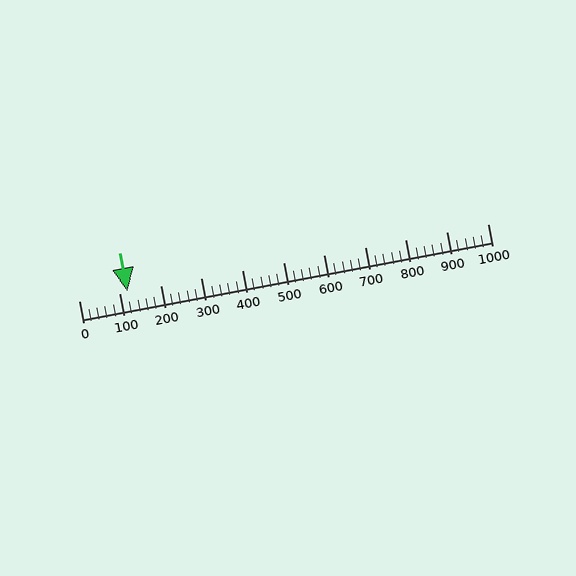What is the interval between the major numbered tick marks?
The major tick marks are spaced 100 units apart.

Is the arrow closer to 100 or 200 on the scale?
The arrow is closer to 100.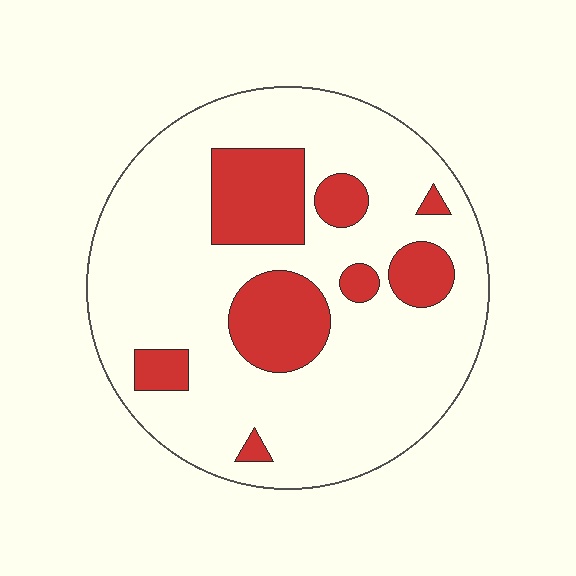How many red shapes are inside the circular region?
8.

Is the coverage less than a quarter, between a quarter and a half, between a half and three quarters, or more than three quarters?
Less than a quarter.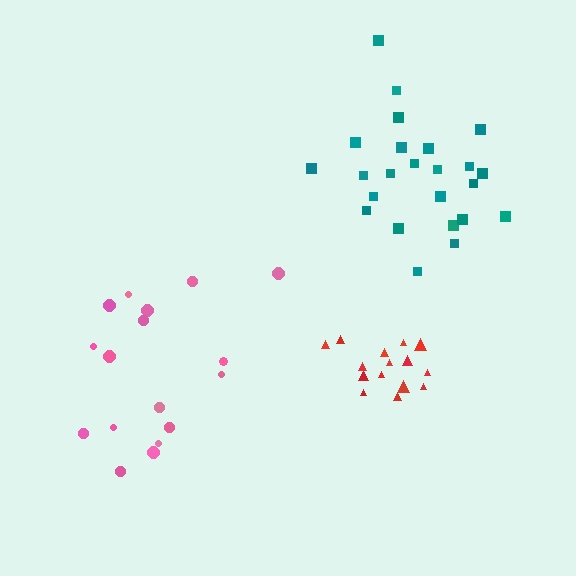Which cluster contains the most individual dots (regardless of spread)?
Teal (24).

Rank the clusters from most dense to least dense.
red, pink, teal.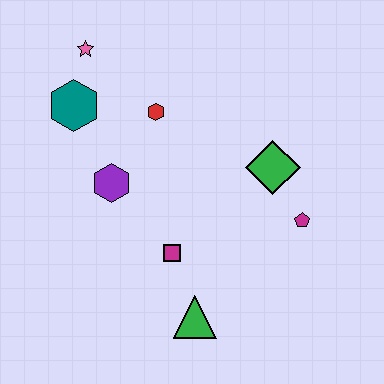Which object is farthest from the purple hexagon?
The magenta pentagon is farthest from the purple hexagon.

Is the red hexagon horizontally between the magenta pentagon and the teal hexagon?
Yes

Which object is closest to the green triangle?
The magenta square is closest to the green triangle.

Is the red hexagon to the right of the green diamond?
No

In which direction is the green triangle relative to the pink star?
The green triangle is below the pink star.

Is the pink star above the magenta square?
Yes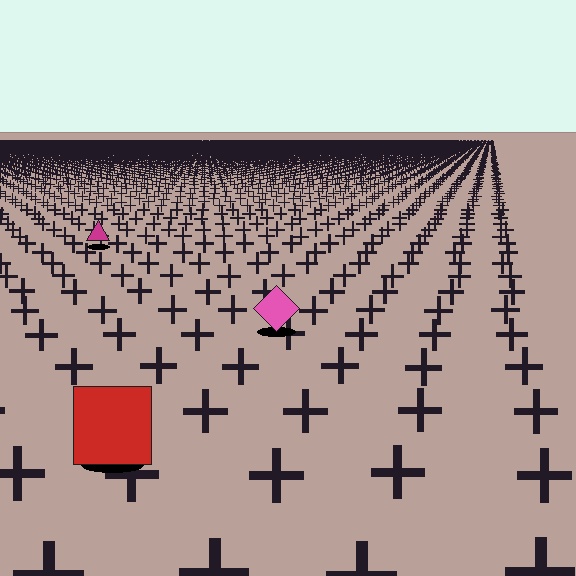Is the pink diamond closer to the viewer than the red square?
No. The red square is closer — you can tell from the texture gradient: the ground texture is coarser near it.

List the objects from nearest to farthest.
From nearest to farthest: the red square, the pink diamond, the magenta triangle.